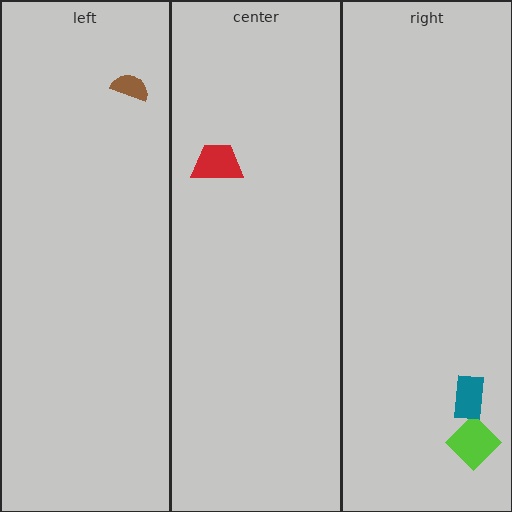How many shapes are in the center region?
1.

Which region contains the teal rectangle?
The right region.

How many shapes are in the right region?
2.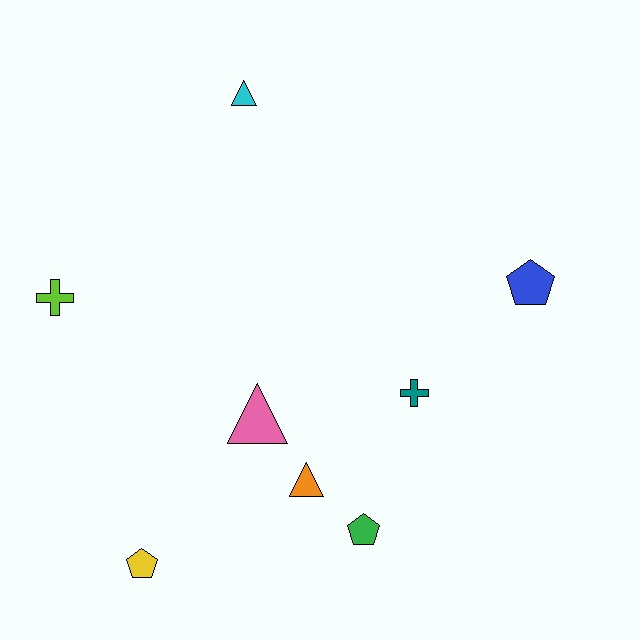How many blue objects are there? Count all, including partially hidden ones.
There is 1 blue object.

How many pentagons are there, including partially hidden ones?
There are 3 pentagons.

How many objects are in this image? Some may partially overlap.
There are 8 objects.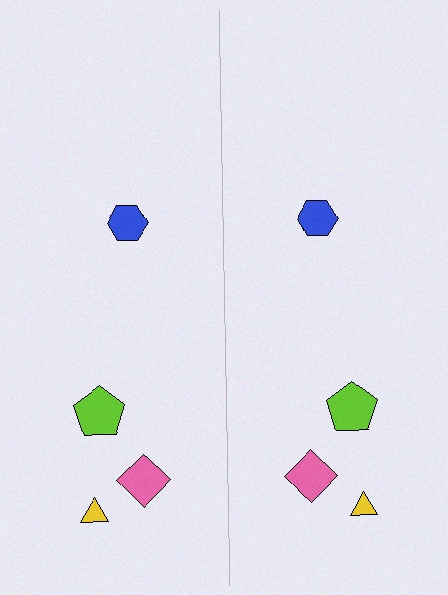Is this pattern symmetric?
Yes, this pattern has bilateral (reflection) symmetry.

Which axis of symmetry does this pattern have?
The pattern has a vertical axis of symmetry running through the center of the image.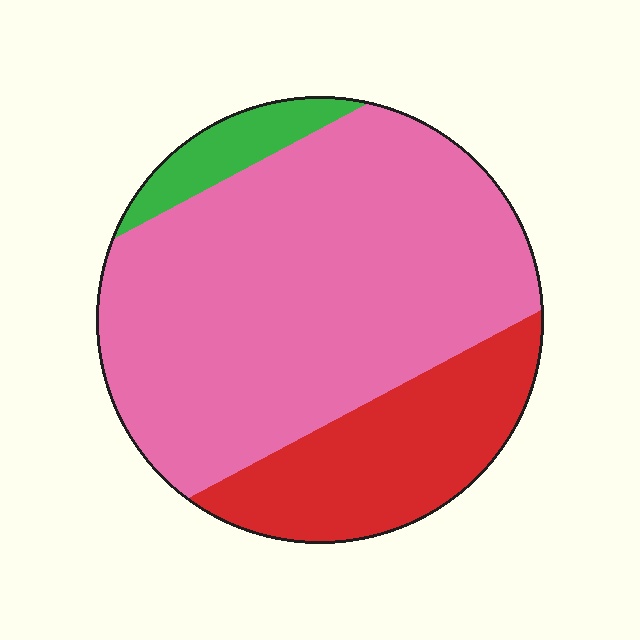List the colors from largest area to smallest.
From largest to smallest: pink, red, green.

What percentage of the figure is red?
Red covers roughly 25% of the figure.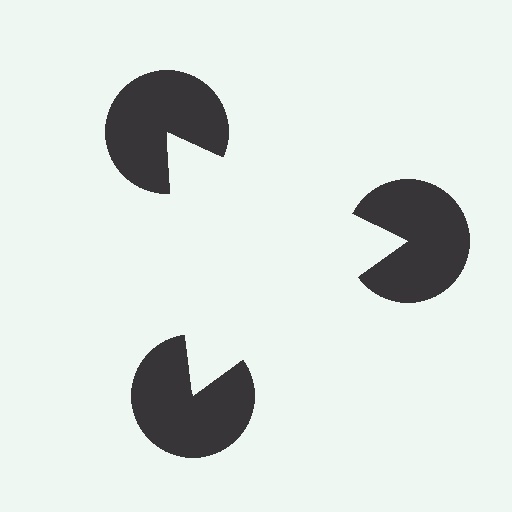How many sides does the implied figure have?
3 sides.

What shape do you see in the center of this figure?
An illusory triangle — its edges are inferred from the aligned wedge cuts in the pac-man discs, not physically drawn.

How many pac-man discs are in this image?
There are 3 — one at each vertex of the illusory triangle.